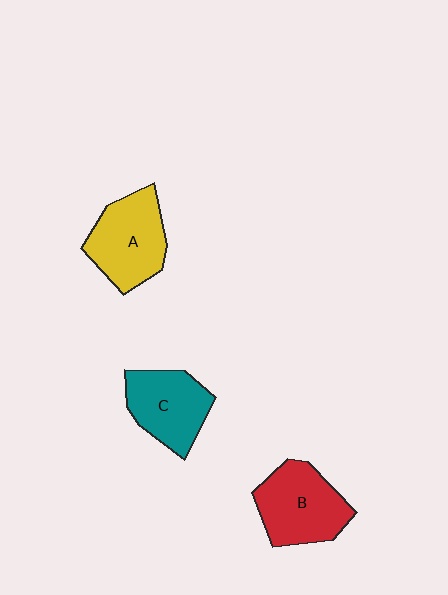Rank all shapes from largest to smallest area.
From largest to smallest: A (yellow), B (red), C (teal).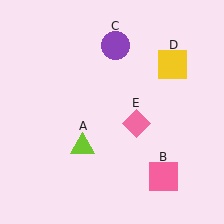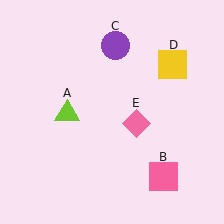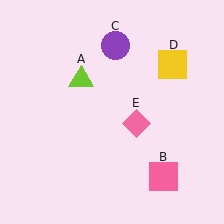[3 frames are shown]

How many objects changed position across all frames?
1 object changed position: lime triangle (object A).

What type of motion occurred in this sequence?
The lime triangle (object A) rotated clockwise around the center of the scene.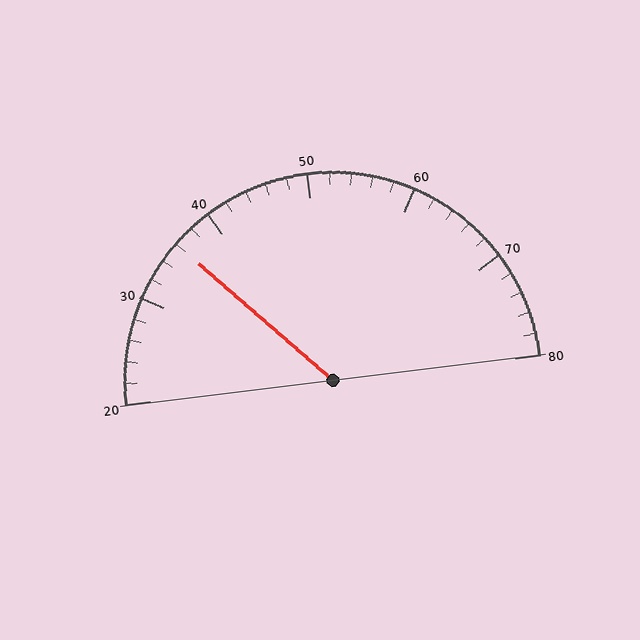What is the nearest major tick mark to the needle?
The nearest major tick mark is 40.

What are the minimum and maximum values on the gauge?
The gauge ranges from 20 to 80.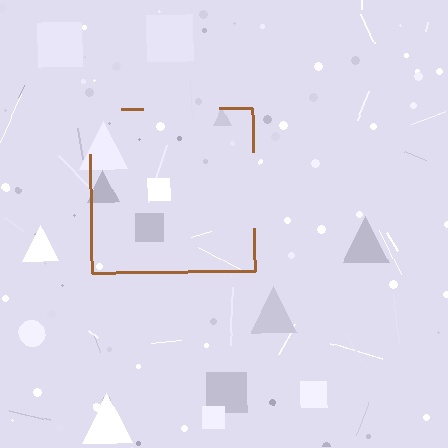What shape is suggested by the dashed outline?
The dashed outline suggests a square.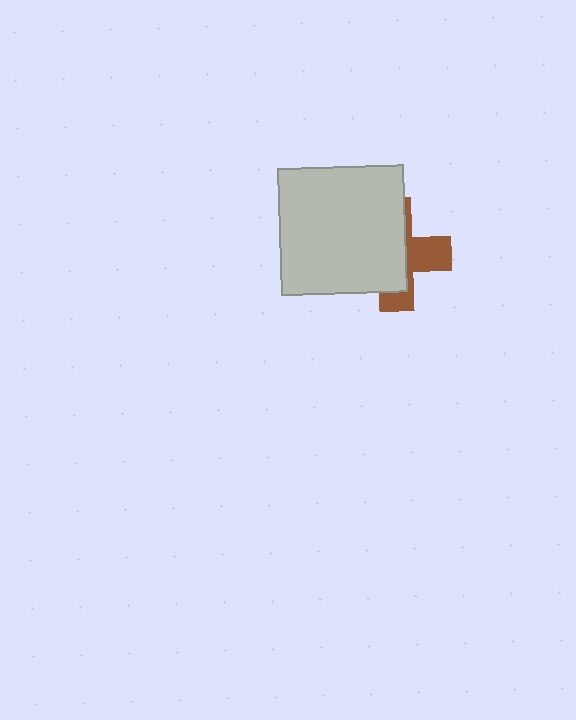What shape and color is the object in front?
The object in front is a light gray square.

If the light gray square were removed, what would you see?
You would see the complete brown cross.